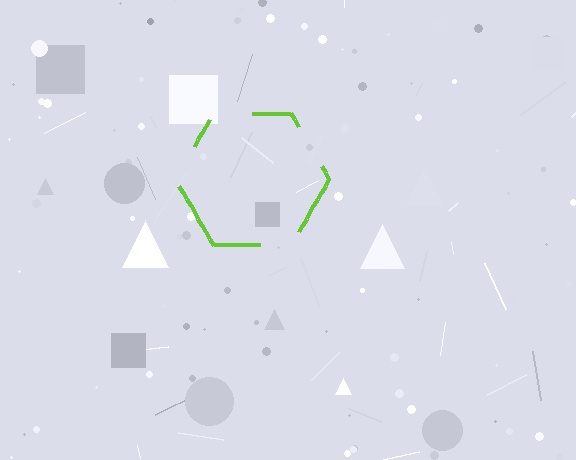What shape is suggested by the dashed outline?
The dashed outline suggests a hexagon.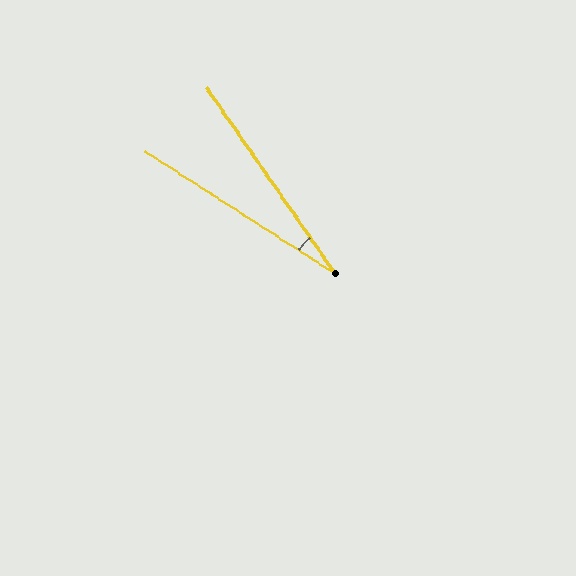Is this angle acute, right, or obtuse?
It is acute.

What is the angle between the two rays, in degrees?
Approximately 23 degrees.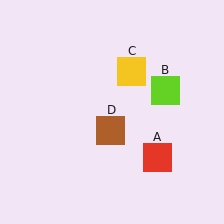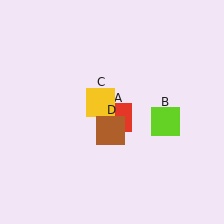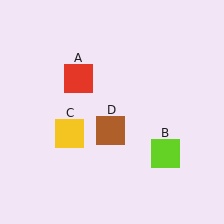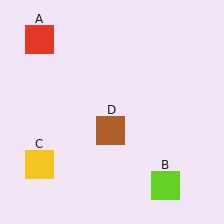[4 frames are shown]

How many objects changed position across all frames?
3 objects changed position: red square (object A), lime square (object B), yellow square (object C).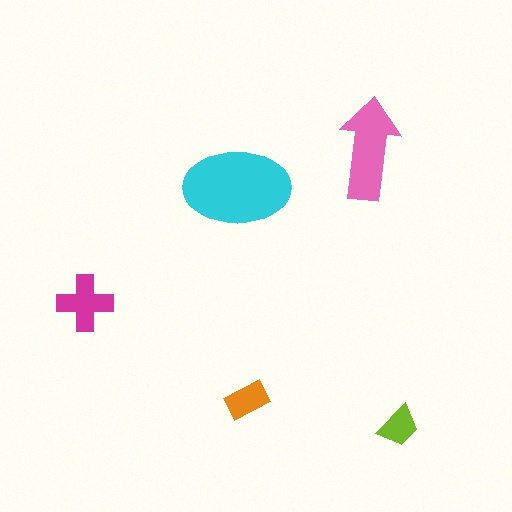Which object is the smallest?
The lime trapezoid.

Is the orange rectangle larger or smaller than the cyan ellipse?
Smaller.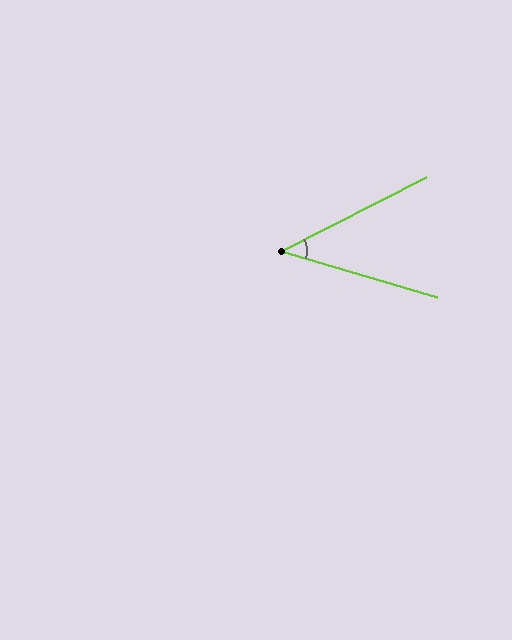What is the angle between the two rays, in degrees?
Approximately 43 degrees.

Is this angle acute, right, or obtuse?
It is acute.